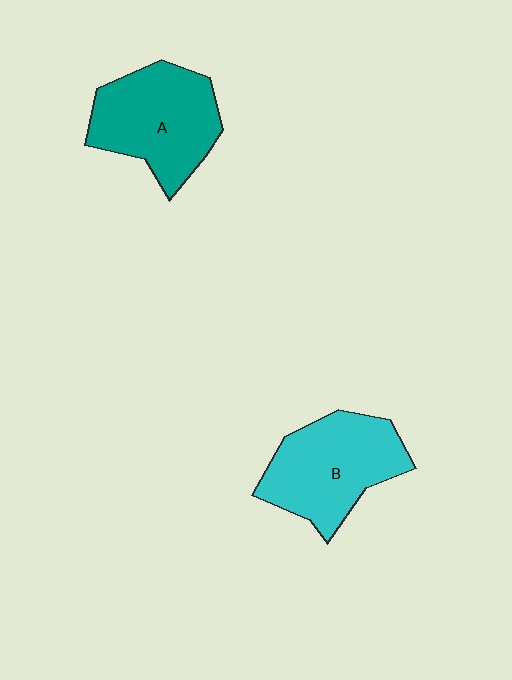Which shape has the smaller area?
Shape B (cyan).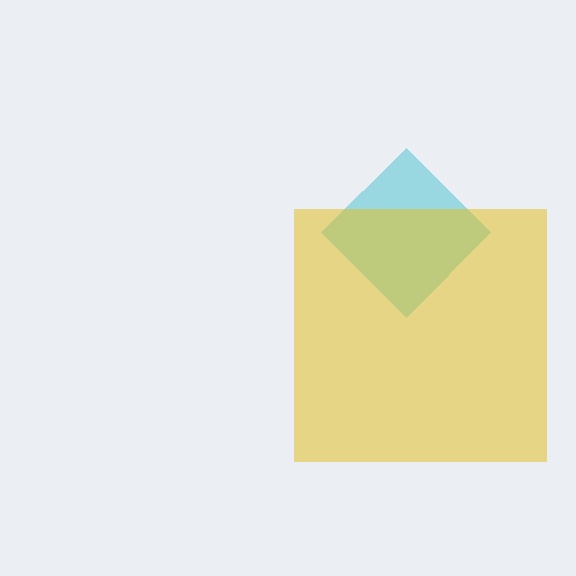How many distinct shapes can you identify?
There are 2 distinct shapes: a cyan diamond, a yellow square.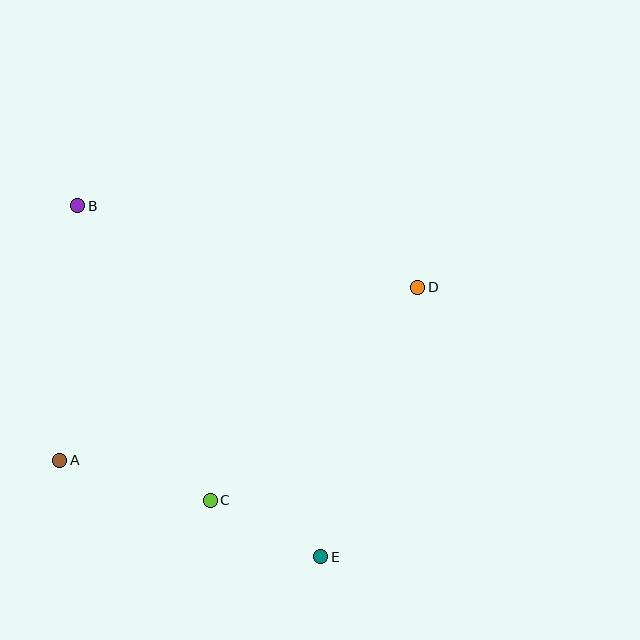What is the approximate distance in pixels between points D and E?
The distance between D and E is approximately 286 pixels.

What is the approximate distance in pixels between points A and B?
The distance between A and B is approximately 255 pixels.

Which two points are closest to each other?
Points C and E are closest to each other.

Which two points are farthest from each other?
Points B and E are farthest from each other.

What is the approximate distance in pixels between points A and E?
The distance between A and E is approximately 279 pixels.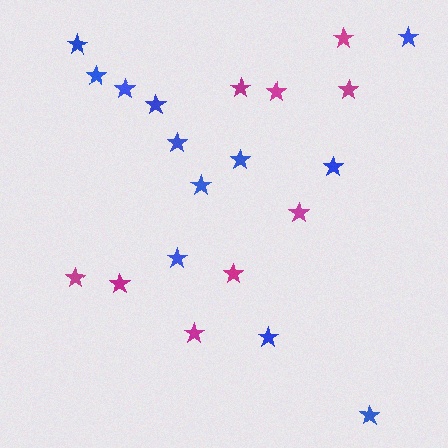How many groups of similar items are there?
There are 2 groups: one group of blue stars (12) and one group of magenta stars (9).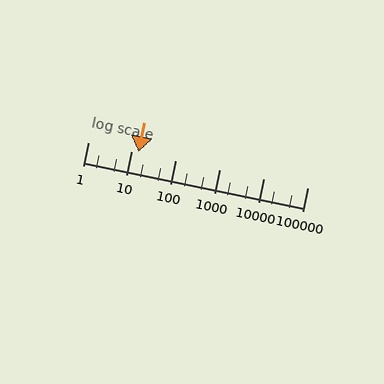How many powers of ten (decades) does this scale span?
The scale spans 5 decades, from 1 to 100000.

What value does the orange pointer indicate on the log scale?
The pointer indicates approximately 14.